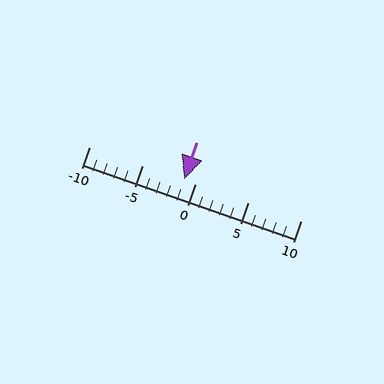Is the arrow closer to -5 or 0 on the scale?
The arrow is closer to 0.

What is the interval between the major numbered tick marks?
The major tick marks are spaced 5 units apart.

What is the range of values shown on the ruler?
The ruler shows values from -10 to 10.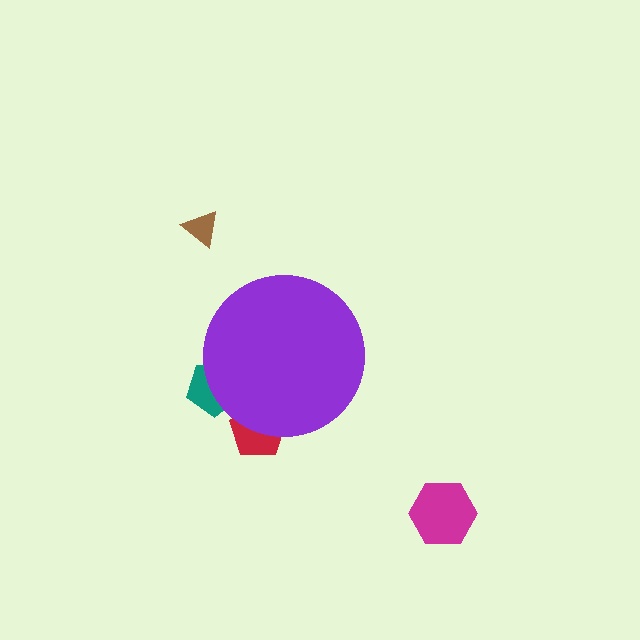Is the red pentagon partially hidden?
Yes, the red pentagon is partially hidden behind the purple circle.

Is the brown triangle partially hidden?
No, the brown triangle is fully visible.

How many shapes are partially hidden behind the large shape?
2 shapes are partially hidden.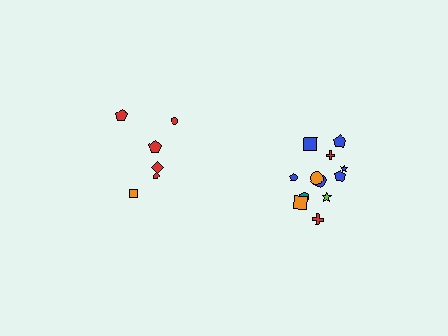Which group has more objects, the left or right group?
The right group.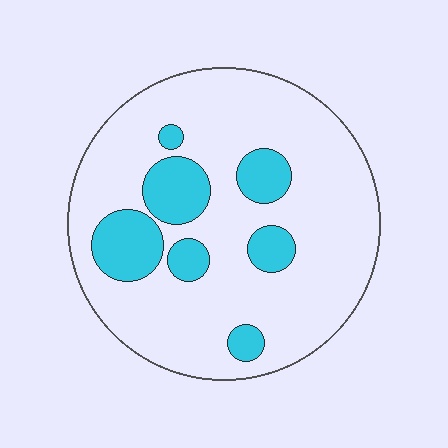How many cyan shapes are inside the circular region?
7.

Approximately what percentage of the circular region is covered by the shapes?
Approximately 20%.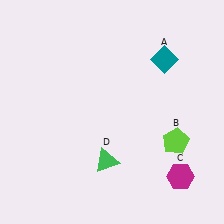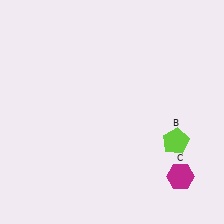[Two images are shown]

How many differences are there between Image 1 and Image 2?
There are 2 differences between the two images.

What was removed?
The green triangle (D), the teal diamond (A) were removed in Image 2.